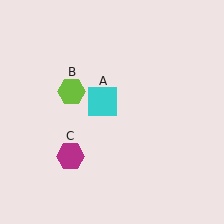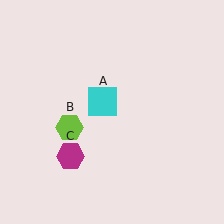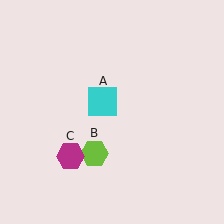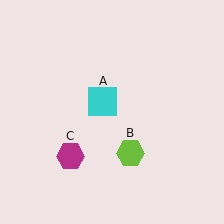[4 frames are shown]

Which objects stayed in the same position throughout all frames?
Cyan square (object A) and magenta hexagon (object C) remained stationary.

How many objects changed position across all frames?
1 object changed position: lime hexagon (object B).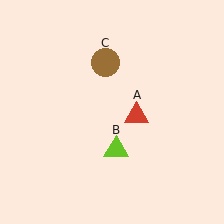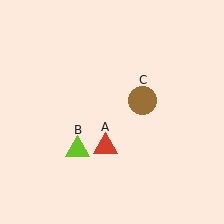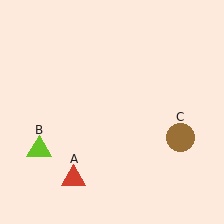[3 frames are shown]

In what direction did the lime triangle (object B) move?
The lime triangle (object B) moved left.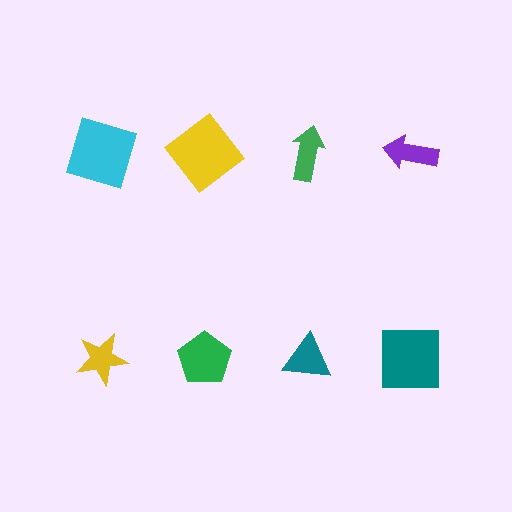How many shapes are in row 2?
4 shapes.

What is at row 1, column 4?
A purple arrow.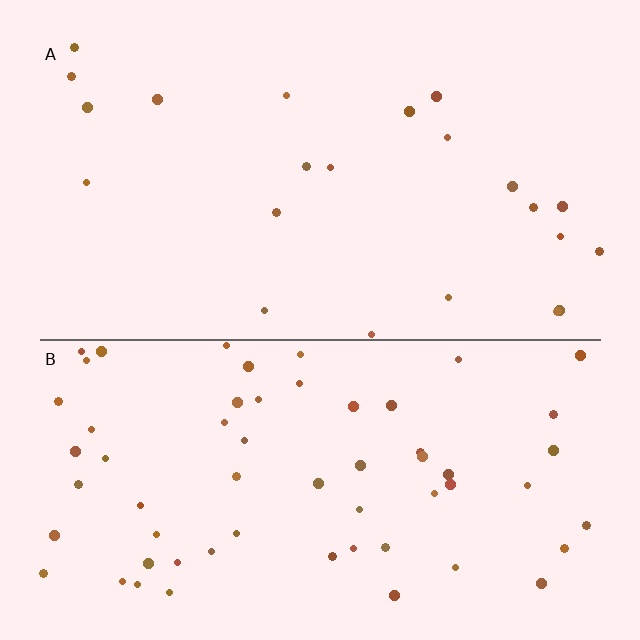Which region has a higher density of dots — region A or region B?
B (the bottom).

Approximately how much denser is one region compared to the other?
Approximately 2.7× — region B over region A.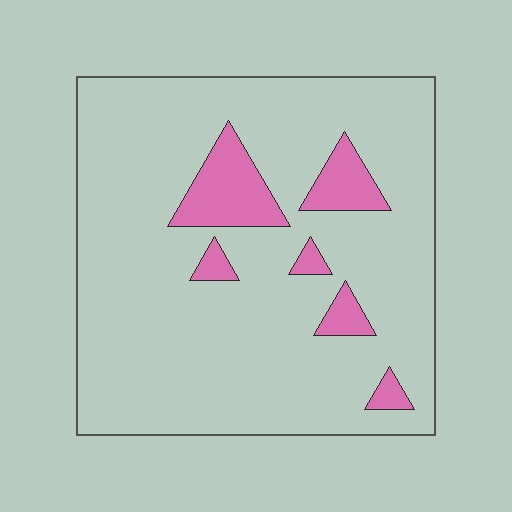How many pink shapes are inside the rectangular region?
6.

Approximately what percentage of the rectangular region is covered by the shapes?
Approximately 10%.